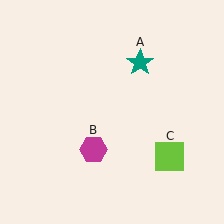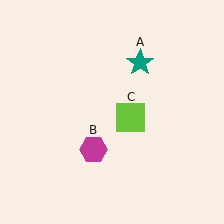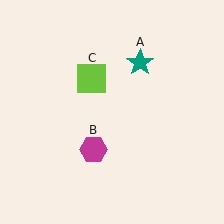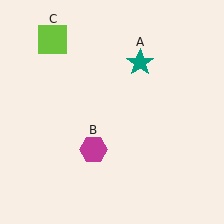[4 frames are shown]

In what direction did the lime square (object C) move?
The lime square (object C) moved up and to the left.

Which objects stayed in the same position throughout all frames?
Teal star (object A) and magenta hexagon (object B) remained stationary.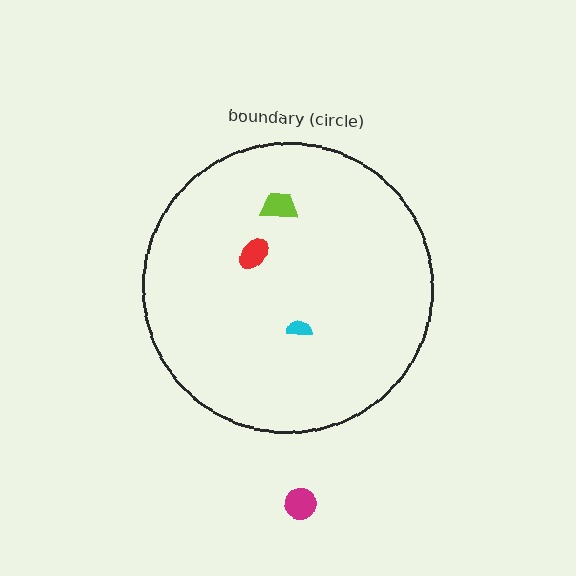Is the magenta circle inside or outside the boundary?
Outside.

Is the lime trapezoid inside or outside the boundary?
Inside.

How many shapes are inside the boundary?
3 inside, 1 outside.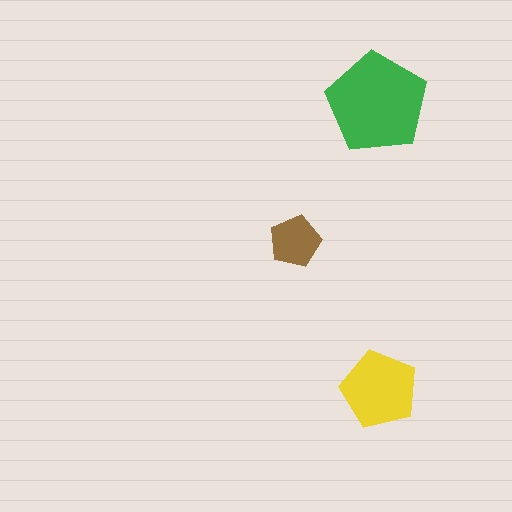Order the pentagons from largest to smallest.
the green one, the yellow one, the brown one.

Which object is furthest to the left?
The brown pentagon is leftmost.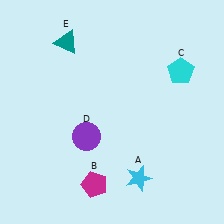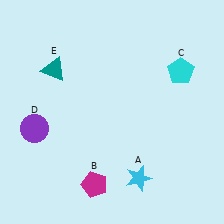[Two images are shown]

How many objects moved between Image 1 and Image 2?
2 objects moved between the two images.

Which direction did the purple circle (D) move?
The purple circle (D) moved left.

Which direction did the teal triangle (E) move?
The teal triangle (E) moved down.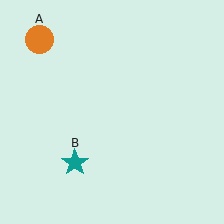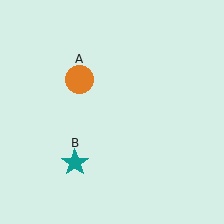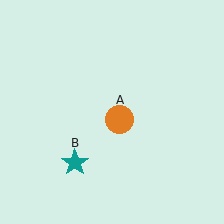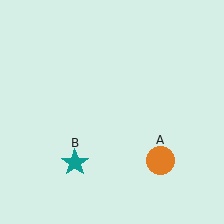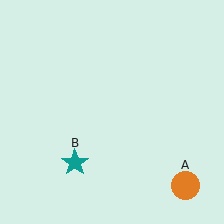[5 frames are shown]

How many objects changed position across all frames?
1 object changed position: orange circle (object A).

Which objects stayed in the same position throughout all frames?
Teal star (object B) remained stationary.